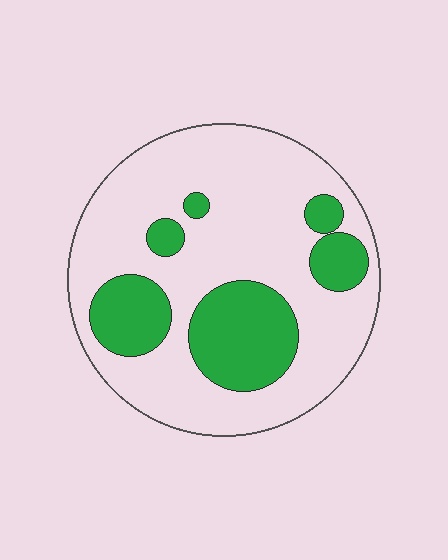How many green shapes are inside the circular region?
6.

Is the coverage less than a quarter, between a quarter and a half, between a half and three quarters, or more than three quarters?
Between a quarter and a half.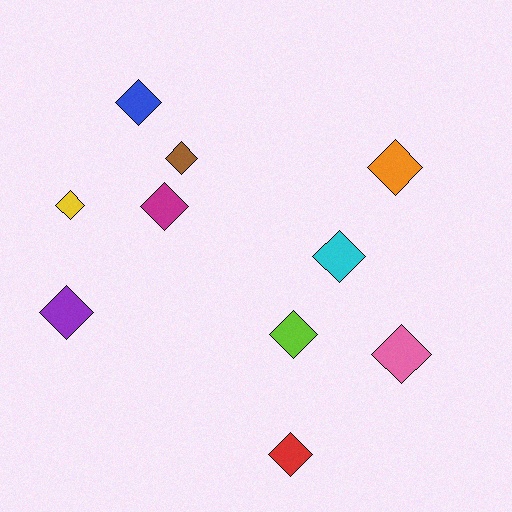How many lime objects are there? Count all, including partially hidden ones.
There is 1 lime object.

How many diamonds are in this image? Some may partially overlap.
There are 10 diamonds.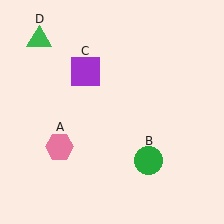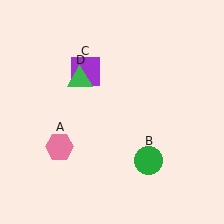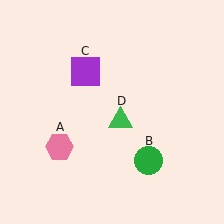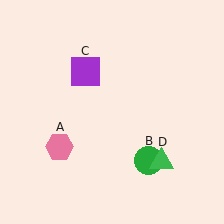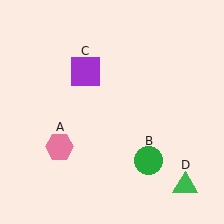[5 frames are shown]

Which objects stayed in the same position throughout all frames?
Pink hexagon (object A) and green circle (object B) and purple square (object C) remained stationary.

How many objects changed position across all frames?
1 object changed position: green triangle (object D).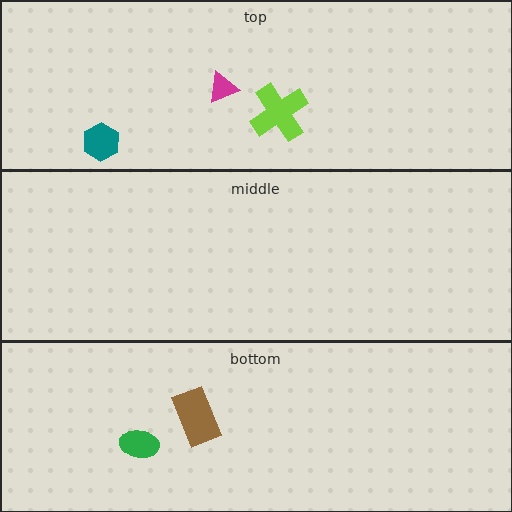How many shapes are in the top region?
3.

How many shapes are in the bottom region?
2.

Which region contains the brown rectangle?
The bottom region.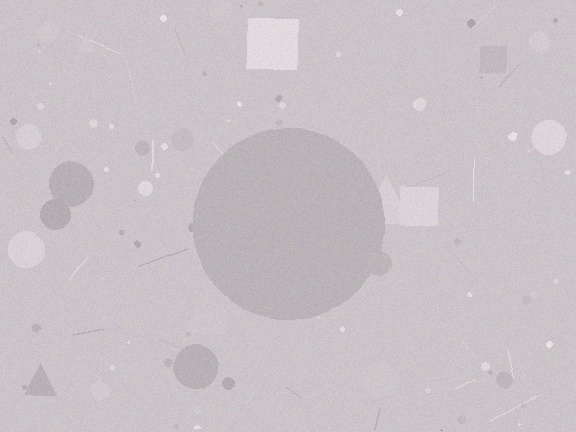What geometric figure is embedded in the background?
A circle is embedded in the background.